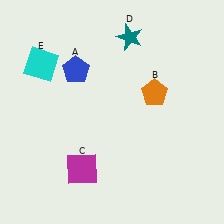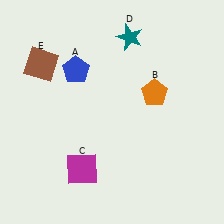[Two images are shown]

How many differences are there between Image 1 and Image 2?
There is 1 difference between the two images.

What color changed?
The square (E) changed from cyan in Image 1 to brown in Image 2.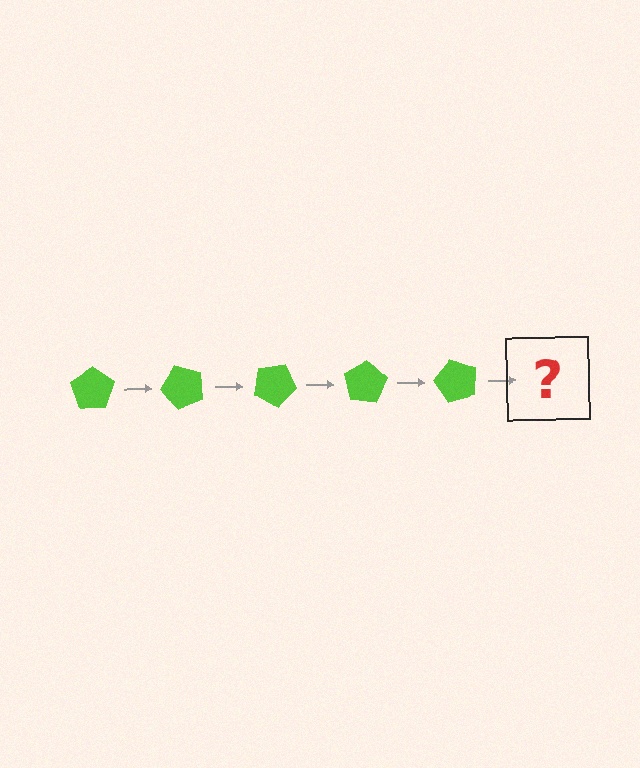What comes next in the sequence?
The next element should be a lime pentagon rotated 250 degrees.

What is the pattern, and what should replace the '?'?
The pattern is that the pentagon rotates 50 degrees each step. The '?' should be a lime pentagon rotated 250 degrees.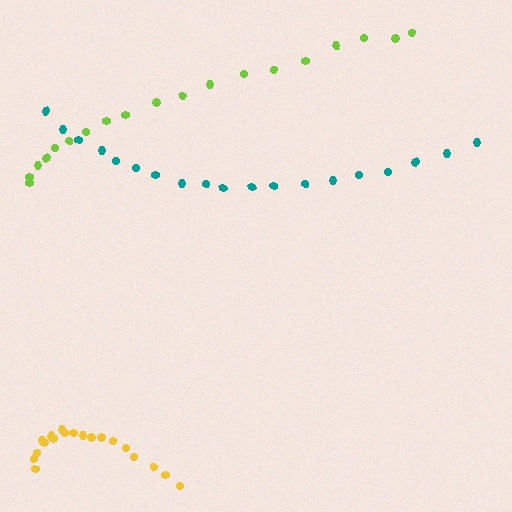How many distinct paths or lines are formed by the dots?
There are 3 distinct paths.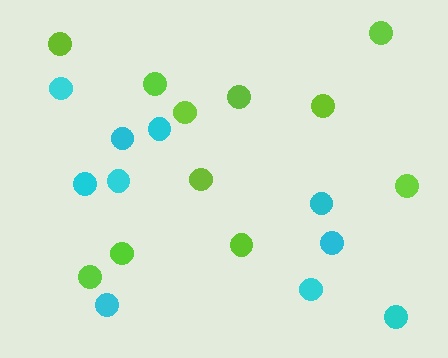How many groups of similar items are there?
There are 2 groups: one group of lime circles (11) and one group of cyan circles (10).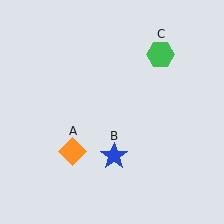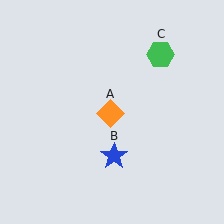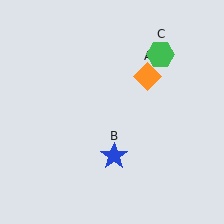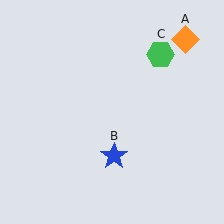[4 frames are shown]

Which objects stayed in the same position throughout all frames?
Blue star (object B) and green hexagon (object C) remained stationary.